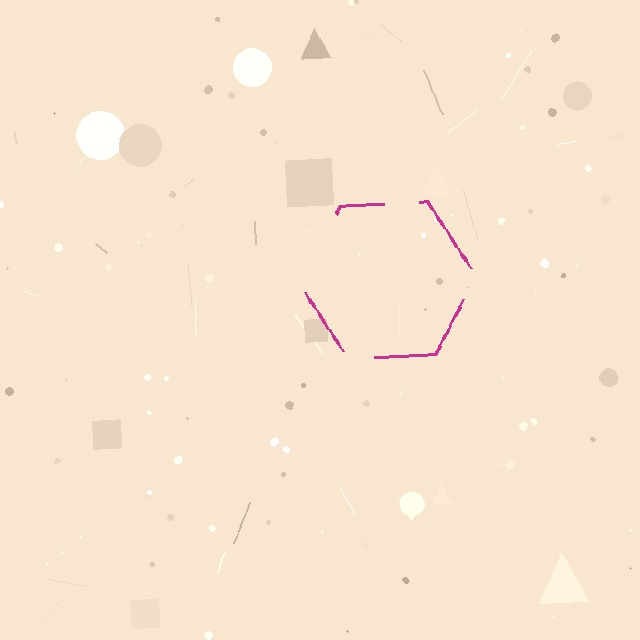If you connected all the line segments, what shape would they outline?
They would outline a hexagon.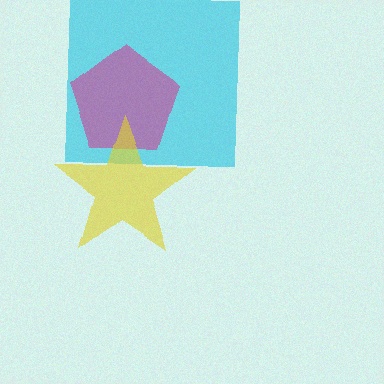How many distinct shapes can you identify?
There are 3 distinct shapes: a cyan square, a magenta pentagon, a yellow star.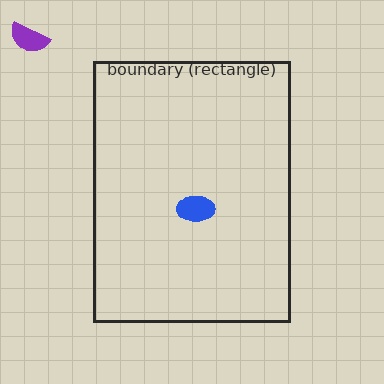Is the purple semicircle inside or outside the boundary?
Outside.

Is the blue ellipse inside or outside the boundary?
Inside.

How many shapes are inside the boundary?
1 inside, 1 outside.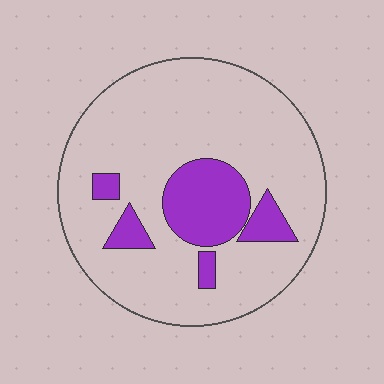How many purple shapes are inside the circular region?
5.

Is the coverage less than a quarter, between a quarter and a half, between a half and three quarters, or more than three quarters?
Less than a quarter.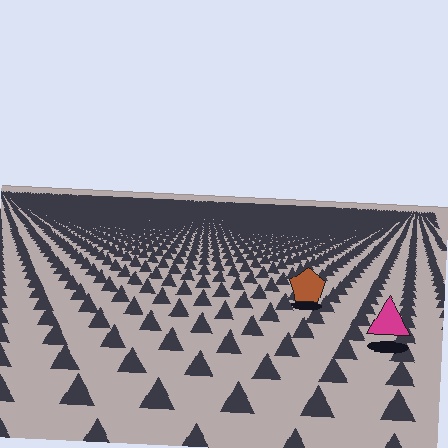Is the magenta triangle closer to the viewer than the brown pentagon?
Yes. The magenta triangle is closer — you can tell from the texture gradient: the ground texture is coarser near it.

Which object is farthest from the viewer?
The brown pentagon is farthest from the viewer. It appears smaller and the ground texture around it is denser.